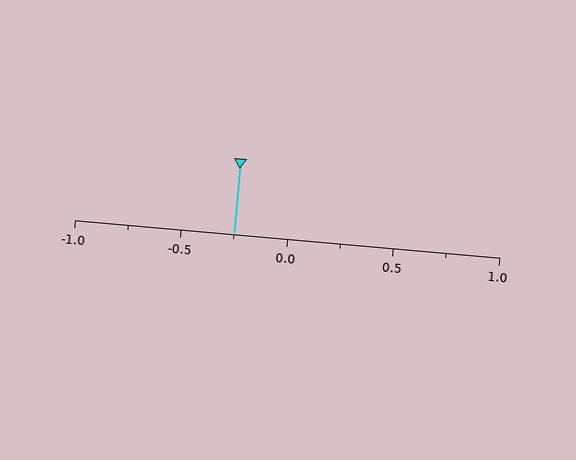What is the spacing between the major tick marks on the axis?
The major ticks are spaced 0.5 apart.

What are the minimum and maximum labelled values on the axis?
The axis runs from -1.0 to 1.0.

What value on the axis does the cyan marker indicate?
The marker indicates approximately -0.25.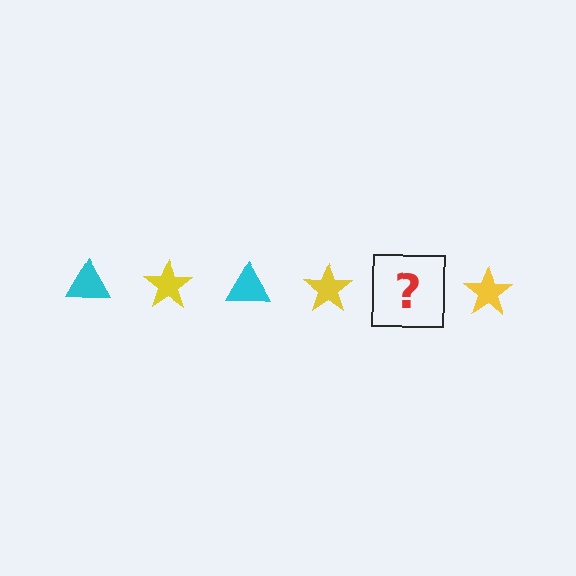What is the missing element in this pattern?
The missing element is a cyan triangle.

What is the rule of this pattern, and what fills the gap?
The rule is that the pattern alternates between cyan triangle and yellow star. The gap should be filled with a cyan triangle.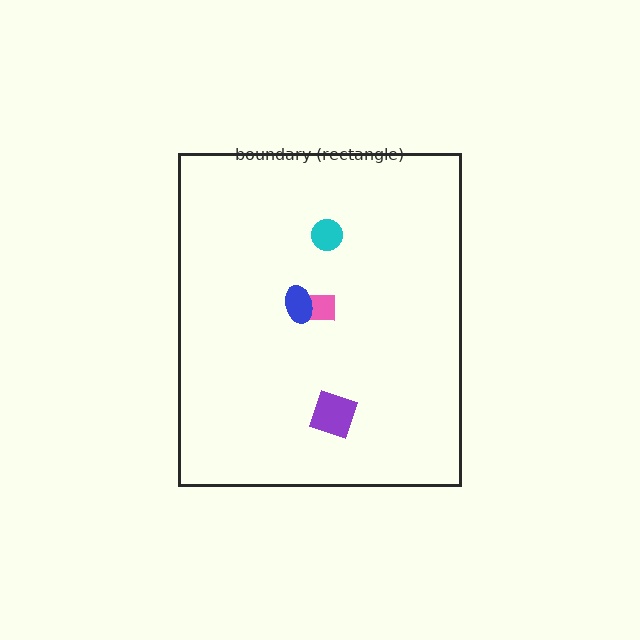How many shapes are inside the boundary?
4 inside, 0 outside.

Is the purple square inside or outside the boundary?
Inside.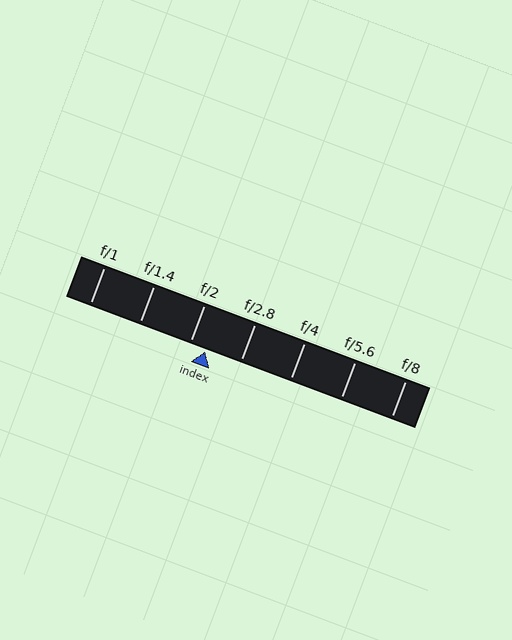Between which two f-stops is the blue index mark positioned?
The index mark is between f/2 and f/2.8.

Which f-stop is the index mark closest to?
The index mark is closest to f/2.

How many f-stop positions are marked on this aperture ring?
There are 7 f-stop positions marked.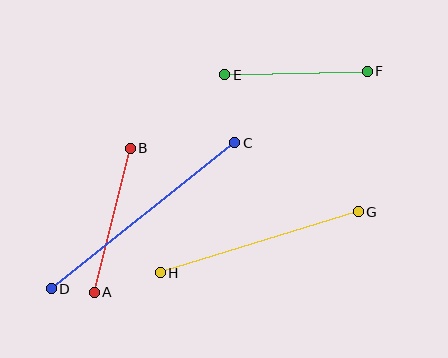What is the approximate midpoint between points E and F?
The midpoint is at approximately (296, 73) pixels.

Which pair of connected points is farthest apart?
Points C and D are farthest apart.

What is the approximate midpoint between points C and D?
The midpoint is at approximately (143, 216) pixels.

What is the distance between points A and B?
The distance is approximately 148 pixels.